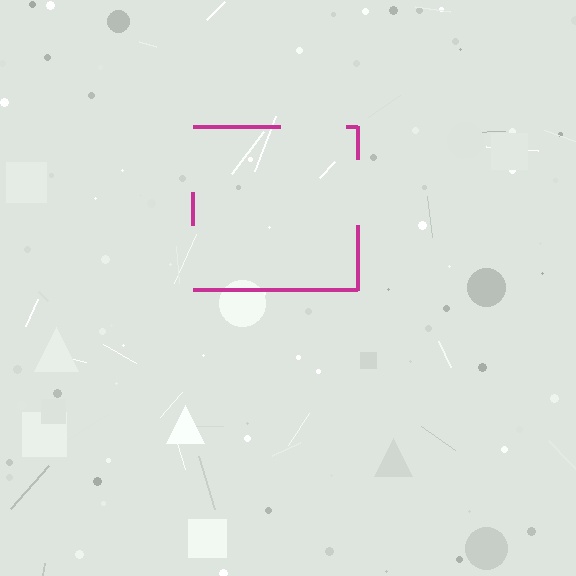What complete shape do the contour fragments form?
The contour fragments form a square.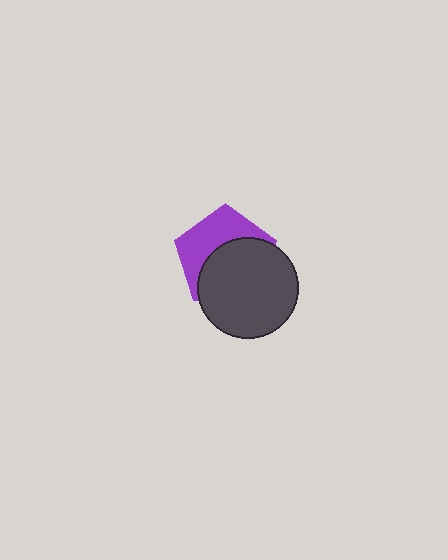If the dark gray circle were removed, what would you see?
You would see the complete purple pentagon.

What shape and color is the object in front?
The object in front is a dark gray circle.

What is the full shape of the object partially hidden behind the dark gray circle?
The partially hidden object is a purple pentagon.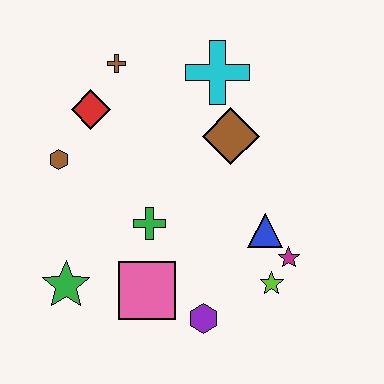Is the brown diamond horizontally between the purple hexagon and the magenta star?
Yes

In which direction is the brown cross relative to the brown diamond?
The brown cross is to the left of the brown diamond.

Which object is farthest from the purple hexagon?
The brown cross is farthest from the purple hexagon.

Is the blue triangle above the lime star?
Yes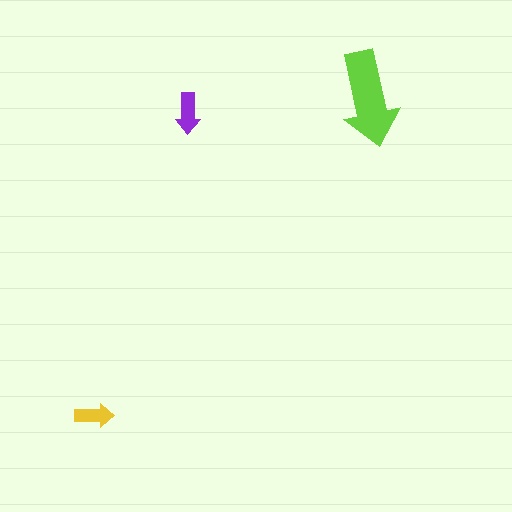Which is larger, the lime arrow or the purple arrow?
The lime one.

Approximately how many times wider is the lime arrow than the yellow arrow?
About 2.5 times wider.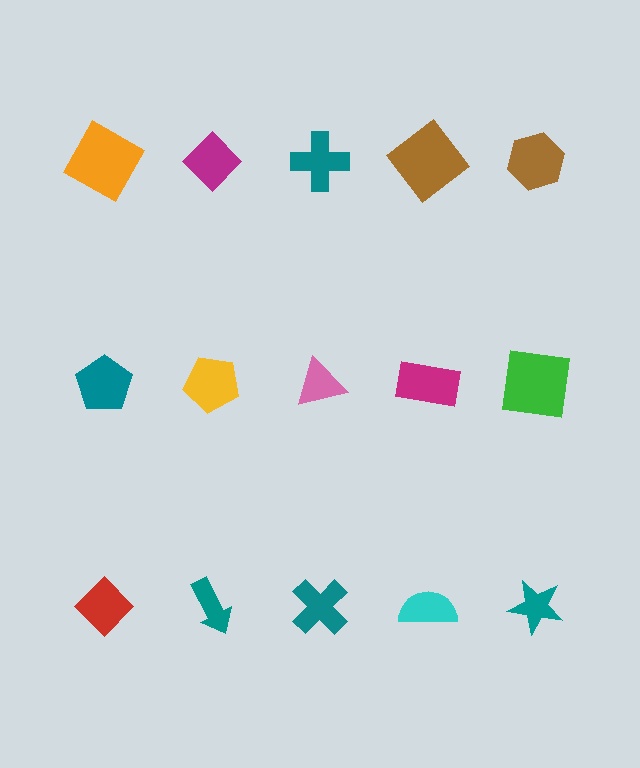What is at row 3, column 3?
A teal cross.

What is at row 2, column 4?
A magenta rectangle.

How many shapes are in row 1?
5 shapes.